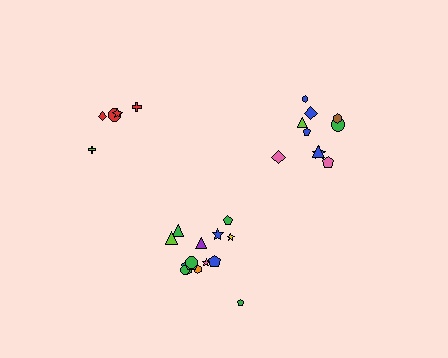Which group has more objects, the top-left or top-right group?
The top-right group.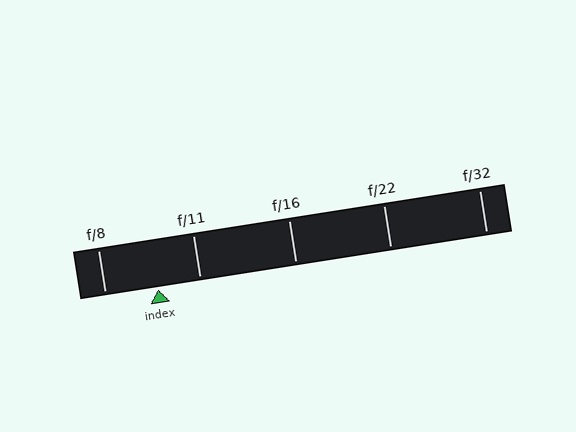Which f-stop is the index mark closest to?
The index mark is closest to f/11.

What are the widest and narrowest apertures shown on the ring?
The widest aperture shown is f/8 and the narrowest is f/32.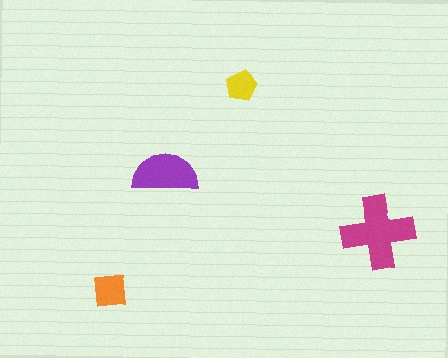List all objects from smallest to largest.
The yellow pentagon, the orange square, the purple semicircle, the magenta cross.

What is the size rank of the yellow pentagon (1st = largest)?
4th.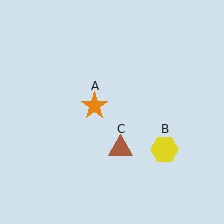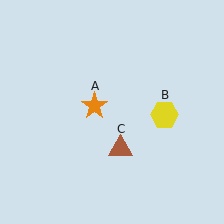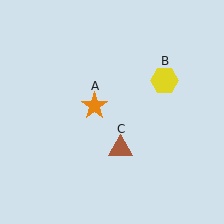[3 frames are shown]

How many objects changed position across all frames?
1 object changed position: yellow hexagon (object B).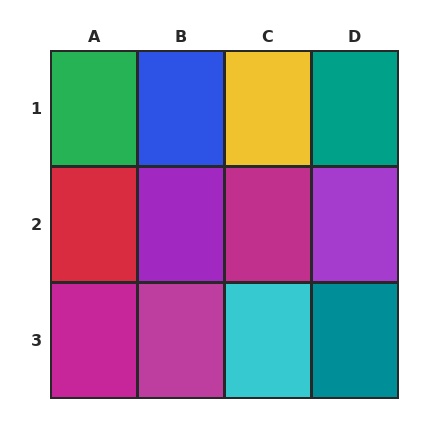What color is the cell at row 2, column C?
Magenta.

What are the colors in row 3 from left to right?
Magenta, magenta, cyan, teal.